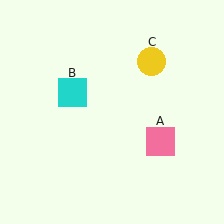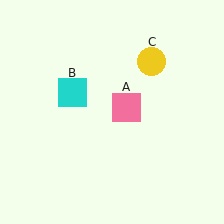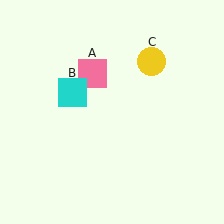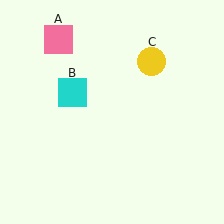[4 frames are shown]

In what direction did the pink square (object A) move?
The pink square (object A) moved up and to the left.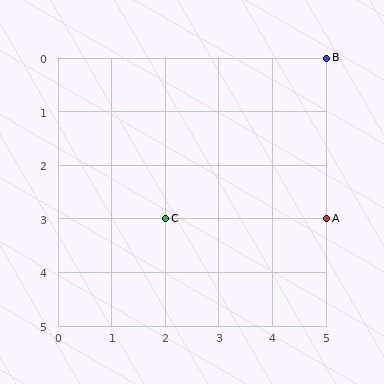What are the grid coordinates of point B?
Point B is at grid coordinates (5, 0).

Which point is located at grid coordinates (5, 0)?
Point B is at (5, 0).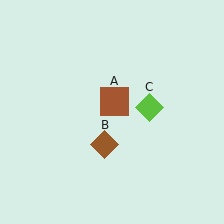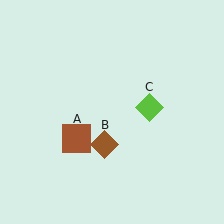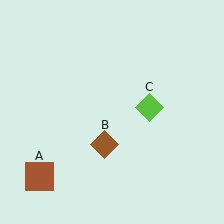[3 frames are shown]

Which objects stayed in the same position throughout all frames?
Brown diamond (object B) and lime diamond (object C) remained stationary.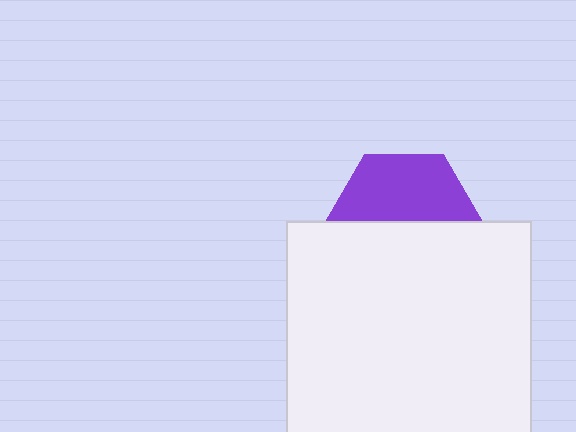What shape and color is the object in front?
The object in front is a white square.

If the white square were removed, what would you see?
You would see the complete purple hexagon.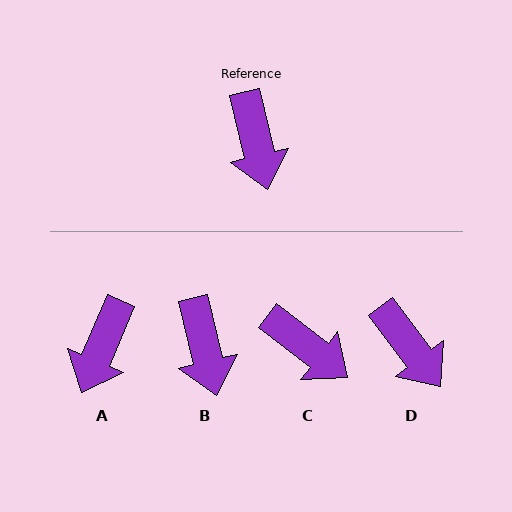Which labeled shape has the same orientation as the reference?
B.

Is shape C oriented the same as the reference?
No, it is off by about 39 degrees.